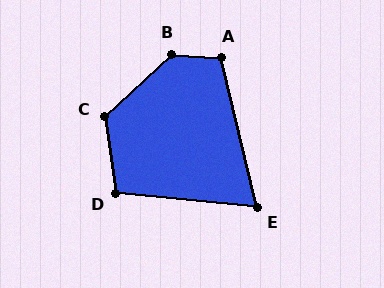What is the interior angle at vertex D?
Approximately 104 degrees (obtuse).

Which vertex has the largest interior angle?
B, at approximately 134 degrees.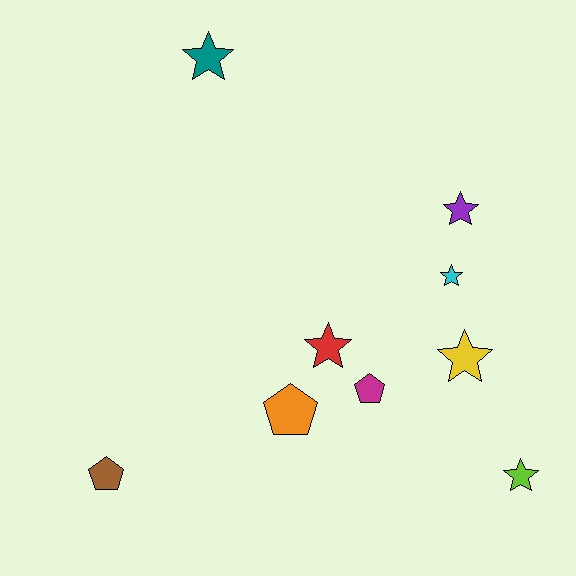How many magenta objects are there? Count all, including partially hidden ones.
There is 1 magenta object.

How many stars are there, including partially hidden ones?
There are 6 stars.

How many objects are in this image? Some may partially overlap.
There are 9 objects.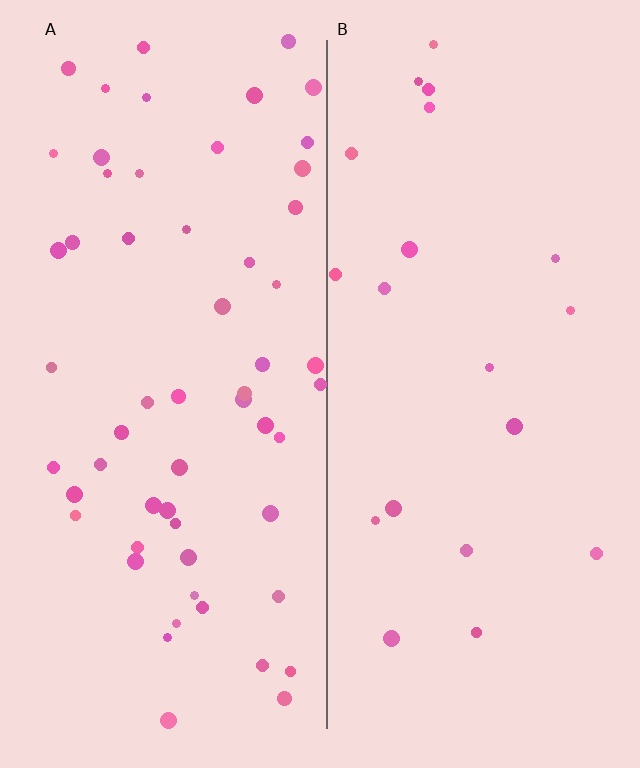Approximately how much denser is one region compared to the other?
Approximately 2.9× — region A over region B.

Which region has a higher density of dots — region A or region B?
A (the left).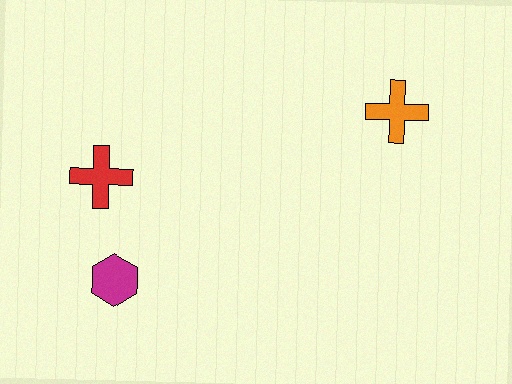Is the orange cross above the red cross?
Yes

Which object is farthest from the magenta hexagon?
The orange cross is farthest from the magenta hexagon.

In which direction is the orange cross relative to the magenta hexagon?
The orange cross is to the right of the magenta hexagon.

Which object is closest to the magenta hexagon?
The red cross is closest to the magenta hexagon.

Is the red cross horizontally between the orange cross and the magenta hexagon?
No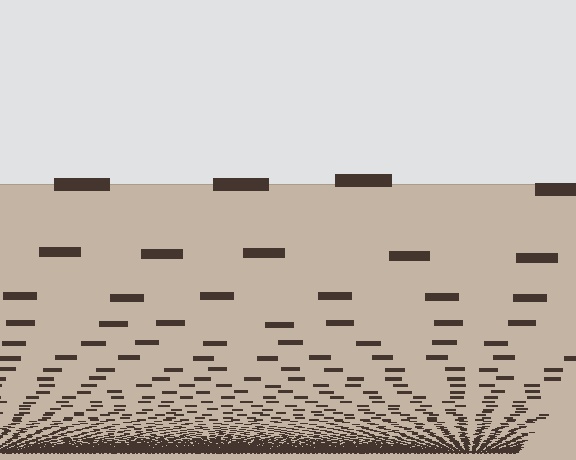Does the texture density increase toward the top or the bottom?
Density increases toward the bottom.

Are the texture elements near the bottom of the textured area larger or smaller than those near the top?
Smaller. The gradient is inverted — elements near the bottom are smaller and denser.